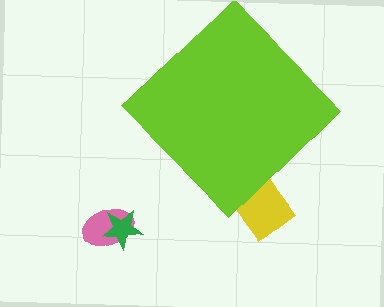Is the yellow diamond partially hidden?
Yes, the yellow diamond is partially hidden behind the lime diamond.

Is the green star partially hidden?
No, the green star is fully visible.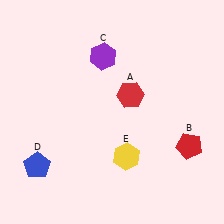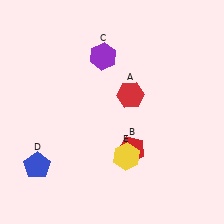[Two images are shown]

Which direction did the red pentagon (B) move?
The red pentagon (B) moved left.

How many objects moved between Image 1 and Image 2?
1 object moved between the two images.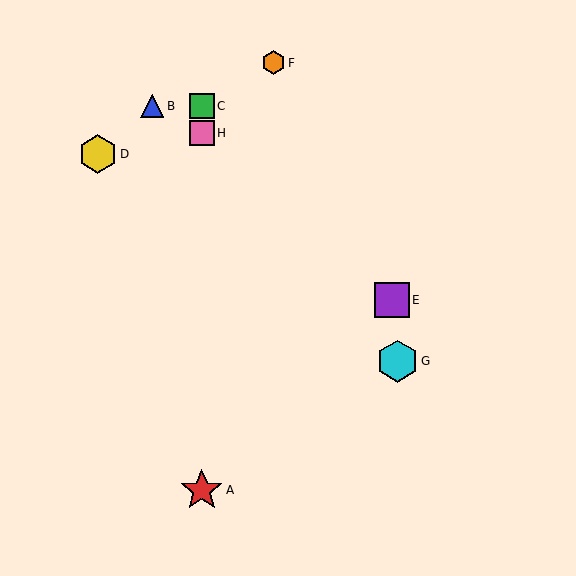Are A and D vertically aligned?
No, A is at x≈202 and D is at x≈98.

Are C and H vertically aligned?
Yes, both are at x≈202.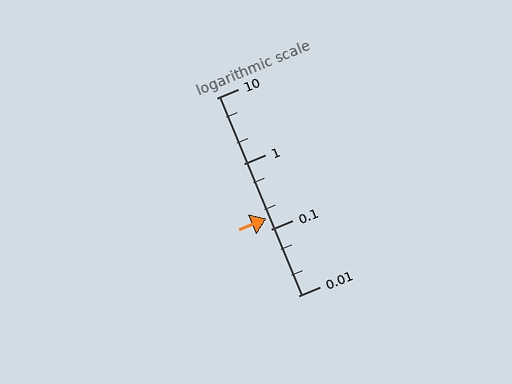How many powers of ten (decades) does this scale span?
The scale spans 3 decades, from 0.01 to 10.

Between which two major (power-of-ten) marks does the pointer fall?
The pointer is between 0.1 and 1.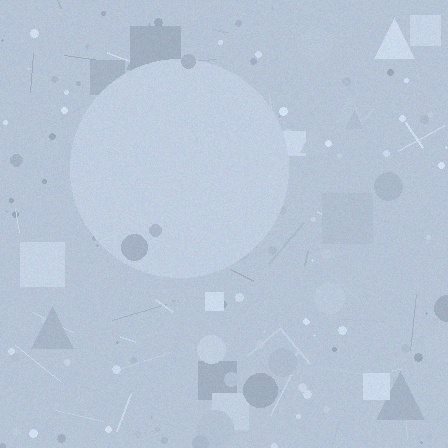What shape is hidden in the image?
A circle is hidden in the image.